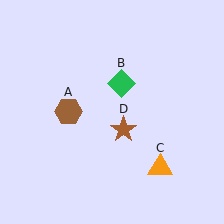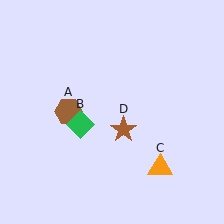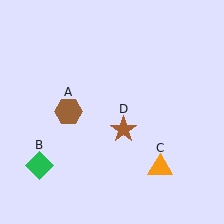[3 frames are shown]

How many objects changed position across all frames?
1 object changed position: green diamond (object B).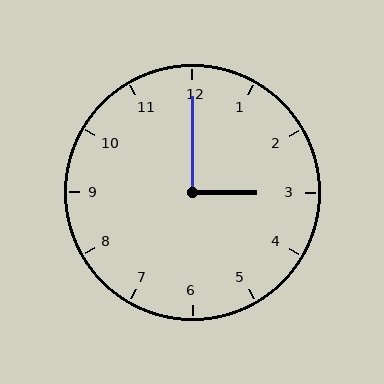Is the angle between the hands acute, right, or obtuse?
It is right.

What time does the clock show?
3:00.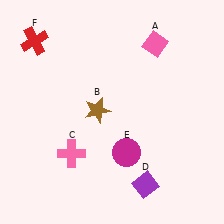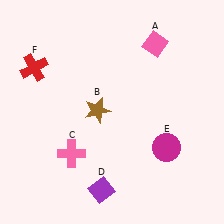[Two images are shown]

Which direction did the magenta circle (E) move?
The magenta circle (E) moved right.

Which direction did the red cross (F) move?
The red cross (F) moved down.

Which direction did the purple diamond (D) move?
The purple diamond (D) moved left.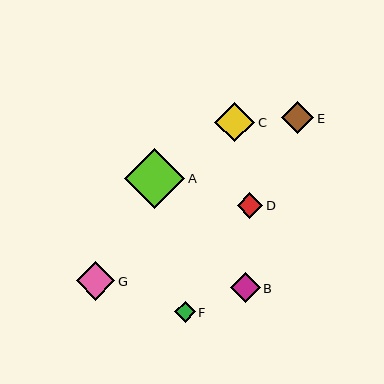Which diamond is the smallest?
Diamond F is the smallest with a size of approximately 21 pixels.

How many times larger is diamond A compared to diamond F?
Diamond A is approximately 2.9 times the size of diamond F.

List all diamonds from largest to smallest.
From largest to smallest: A, C, G, E, B, D, F.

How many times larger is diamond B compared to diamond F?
Diamond B is approximately 1.5 times the size of diamond F.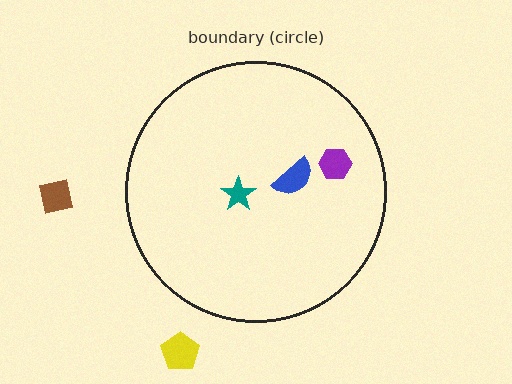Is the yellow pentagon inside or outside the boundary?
Outside.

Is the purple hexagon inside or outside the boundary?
Inside.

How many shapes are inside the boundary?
3 inside, 2 outside.